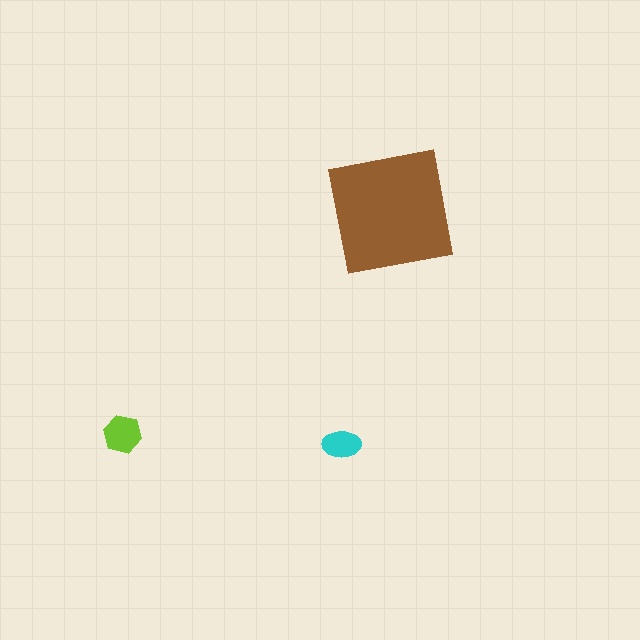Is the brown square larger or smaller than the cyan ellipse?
Larger.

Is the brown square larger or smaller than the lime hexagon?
Larger.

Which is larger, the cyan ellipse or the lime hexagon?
The lime hexagon.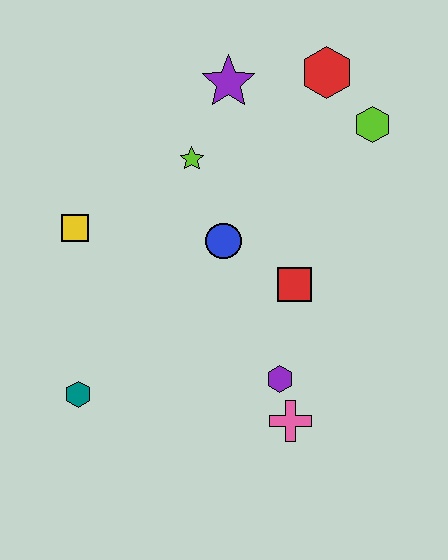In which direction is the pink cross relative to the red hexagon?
The pink cross is below the red hexagon.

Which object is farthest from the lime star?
The pink cross is farthest from the lime star.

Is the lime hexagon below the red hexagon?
Yes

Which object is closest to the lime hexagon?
The red hexagon is closest to the lime hexagon.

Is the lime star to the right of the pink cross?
No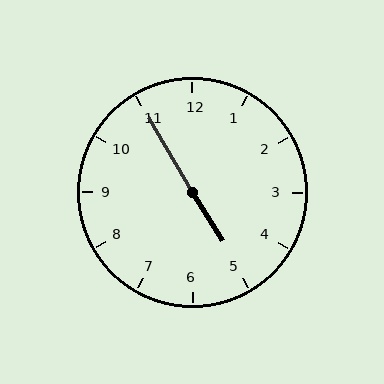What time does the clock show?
4:55.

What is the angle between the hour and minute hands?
Approximately 178 degrees.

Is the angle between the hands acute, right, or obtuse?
It is obtuse.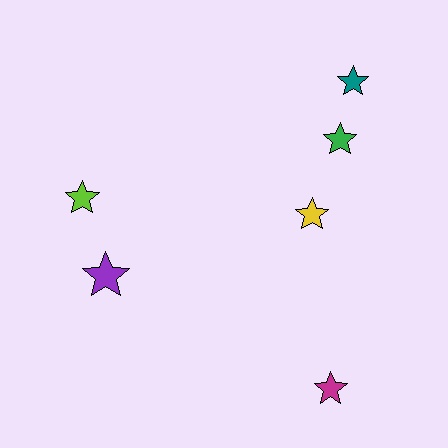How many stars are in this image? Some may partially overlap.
There are 6 stars.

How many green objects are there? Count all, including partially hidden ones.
There is 1 green object.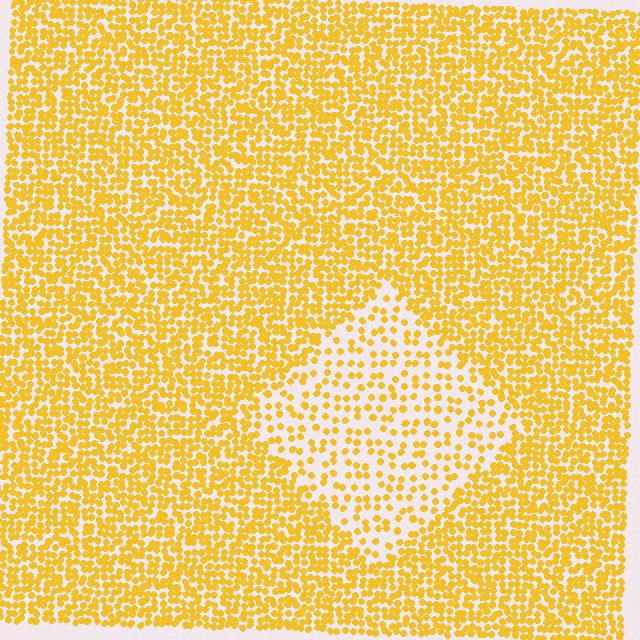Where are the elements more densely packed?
The elements are more densely packed outside the diamond boundary.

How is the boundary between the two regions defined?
The boundary is defined by a change in element density (approximately 2.3x ratio). All elements are the same color, size, and shape.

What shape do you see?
I see a diamond.